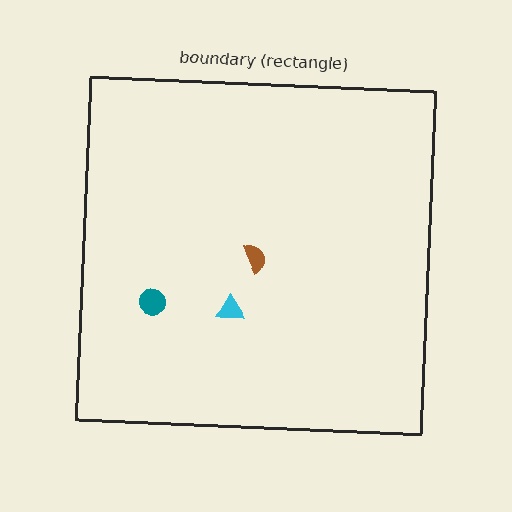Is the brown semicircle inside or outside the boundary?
Inside.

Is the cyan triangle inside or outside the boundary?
Inside.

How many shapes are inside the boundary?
3 inside, 0 outside.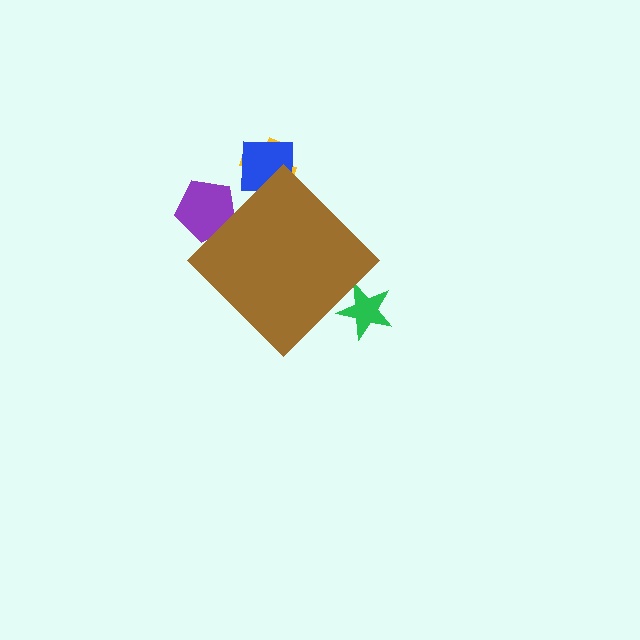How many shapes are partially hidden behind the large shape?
4 shapes are partially hidden.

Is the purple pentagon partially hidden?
Yes, the purple pentagon is partially hidden behind the brown diamond.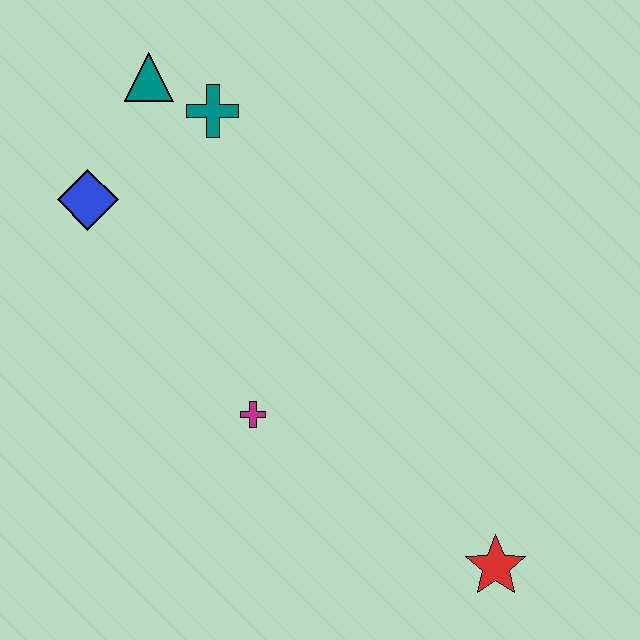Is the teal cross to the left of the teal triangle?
No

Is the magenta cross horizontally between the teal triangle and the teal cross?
No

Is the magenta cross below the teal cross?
Yes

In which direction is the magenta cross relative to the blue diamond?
The magenta cross is below the blue diamond.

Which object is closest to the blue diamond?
The teal triangle is closest to the blue diamond.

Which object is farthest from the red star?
The teal triangle is farthest from the red star.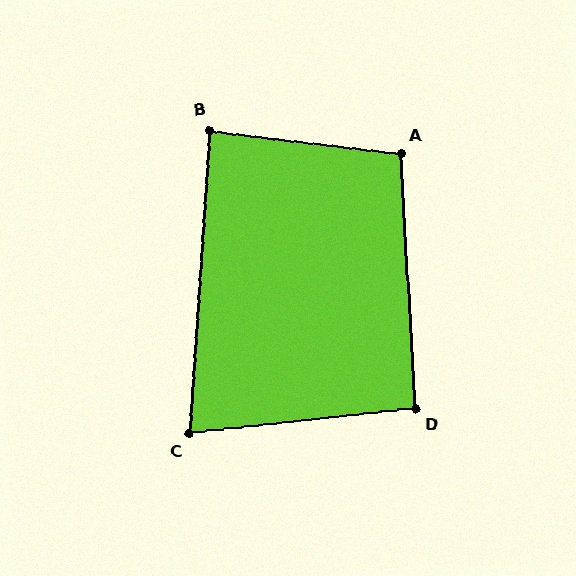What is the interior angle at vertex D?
Approximately 93 degrees (approximately right).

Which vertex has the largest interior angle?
A, at approximately 100 degrees.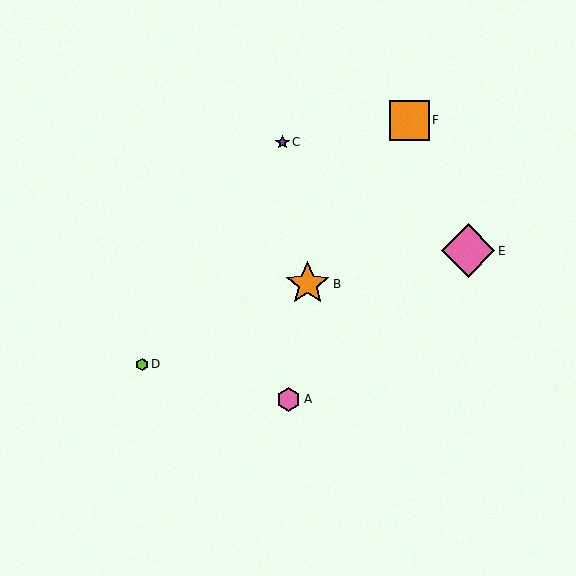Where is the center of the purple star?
The center of the purple star is at (282, 142).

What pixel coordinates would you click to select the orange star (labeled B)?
Click at (308, 284) to select the orange star B.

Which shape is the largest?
The pink diamond (labeled E) is the largest.